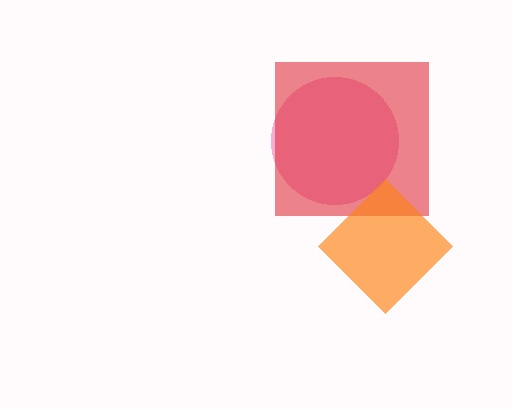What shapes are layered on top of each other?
The layered shapes are: a pink circle, a red square, an orange diamond.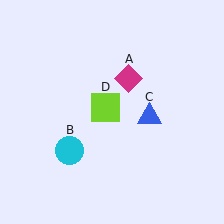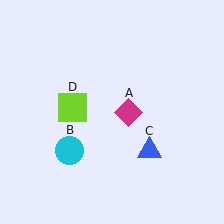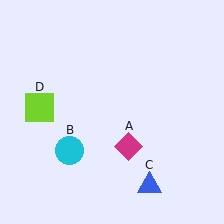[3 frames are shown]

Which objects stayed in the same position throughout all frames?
Cyan circle (object B) remained stationary.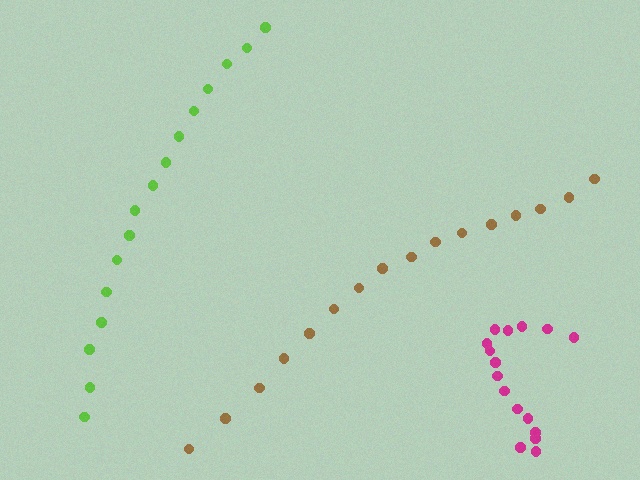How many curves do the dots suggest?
There are 3 distinct paths.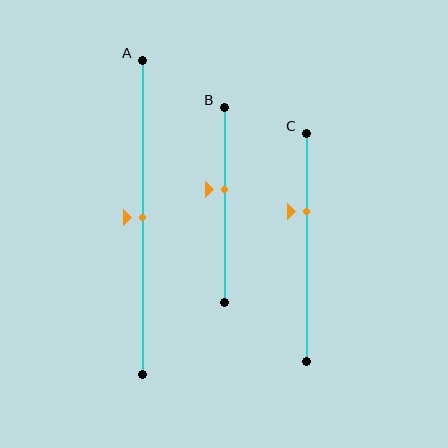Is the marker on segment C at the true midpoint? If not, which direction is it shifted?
No, the marker on segment C is shifted upward by about 16% of the segment length.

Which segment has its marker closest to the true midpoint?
Segment A has its marker closest to the true midpoint.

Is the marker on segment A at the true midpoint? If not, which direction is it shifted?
Yes, the marker on segment A is at the true midpoint.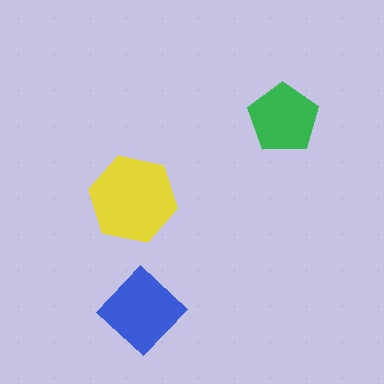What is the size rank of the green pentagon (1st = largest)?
3rd.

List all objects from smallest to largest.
The green pentagon, the blue diamond, the yellow hexagon.